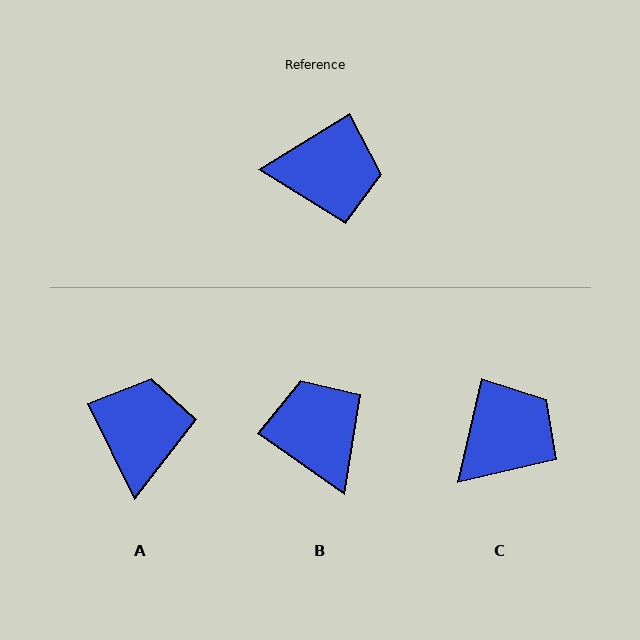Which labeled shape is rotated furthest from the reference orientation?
B, about 113 degrees away.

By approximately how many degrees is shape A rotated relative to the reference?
Approximately 85 degrees counter-clockwise.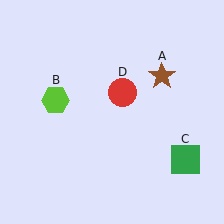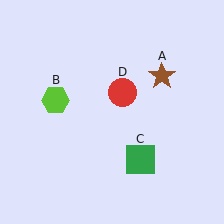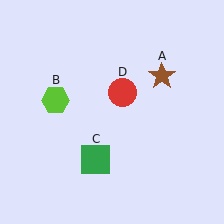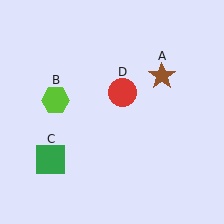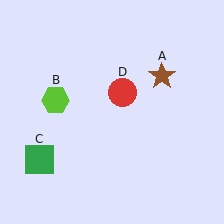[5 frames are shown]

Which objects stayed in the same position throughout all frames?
Brown star (object A) and lime hexagon (object B) and red circle (object D) remained stationary.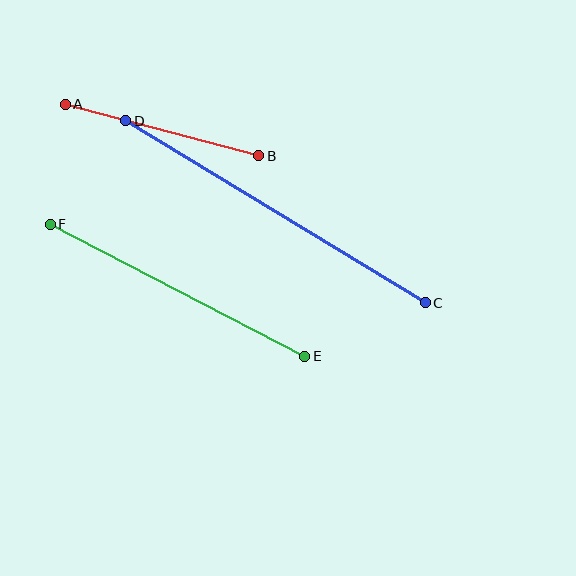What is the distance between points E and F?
The distance is approximately 287 pixels.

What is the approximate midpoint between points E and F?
The midpoint is at approximately (178, 290) pixels.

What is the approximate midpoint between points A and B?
The midpoint is at approximately (162, 130) pixels.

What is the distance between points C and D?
The distance is approximately 351 pixels.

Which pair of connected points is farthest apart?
Points C and D are farthest apart.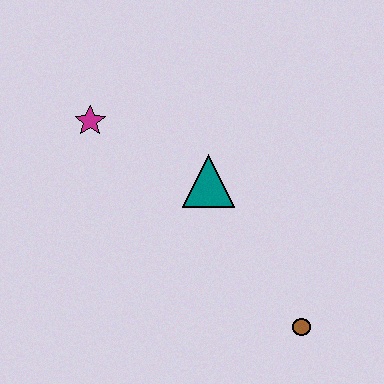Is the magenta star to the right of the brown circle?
No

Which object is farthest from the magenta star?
The brown circle is farthest from the magenta star.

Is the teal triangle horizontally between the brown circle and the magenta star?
Yes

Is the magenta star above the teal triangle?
Yes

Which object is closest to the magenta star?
The teal triangle is closest to the magenta star.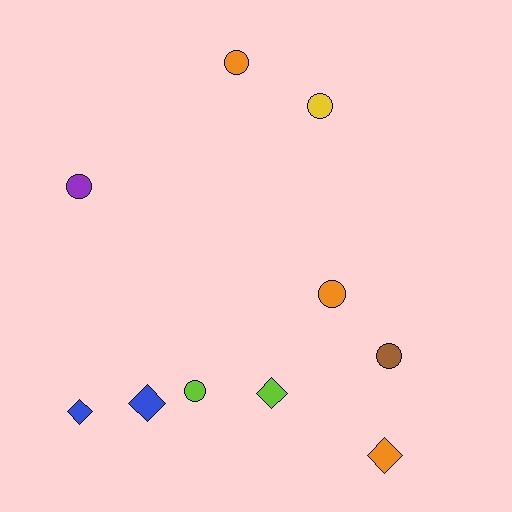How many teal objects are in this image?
There are no teal objects.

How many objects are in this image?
There are 10 objects.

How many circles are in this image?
There are 6 circles.